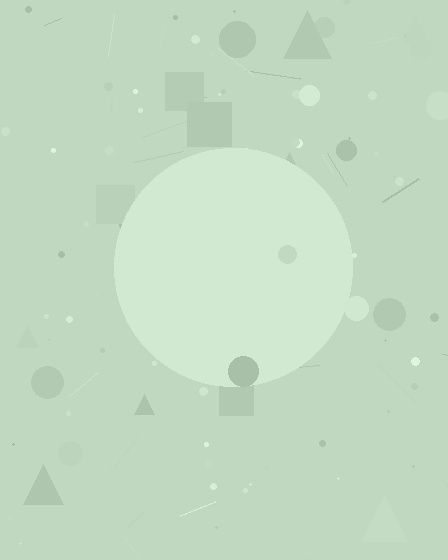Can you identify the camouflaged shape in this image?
The camouflaged shape is a circle.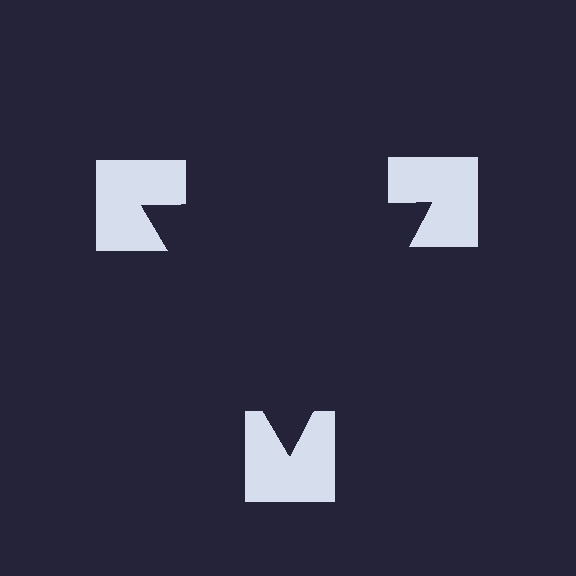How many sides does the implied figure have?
3 sides.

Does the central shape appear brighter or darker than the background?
It typically appears slightly darker than the background, even though no actual brightness change is drawn.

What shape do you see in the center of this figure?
An illusory triangle — its edges are inferred from the aligned wedge cuts in the notched squares, not physically drawn.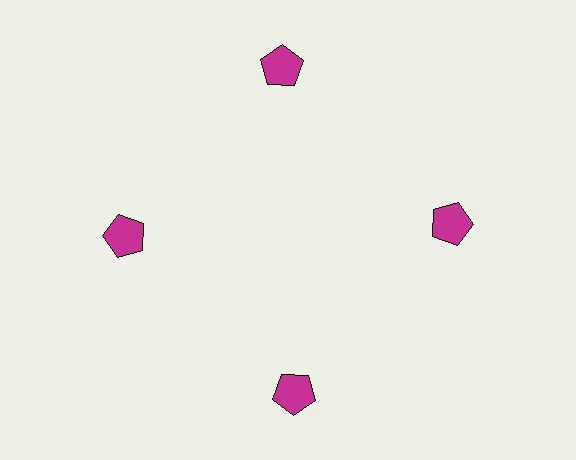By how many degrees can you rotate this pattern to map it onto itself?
The pattern maps onto itself every 90 degrees of rotation.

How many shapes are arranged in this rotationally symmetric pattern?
There are 4 shapes, arranged in 4 groups of 1.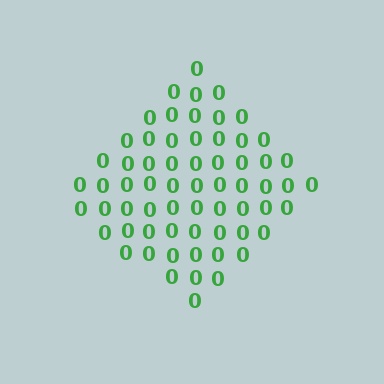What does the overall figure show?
The overall figure shows a diamond.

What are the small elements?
The small elements are digit 0's.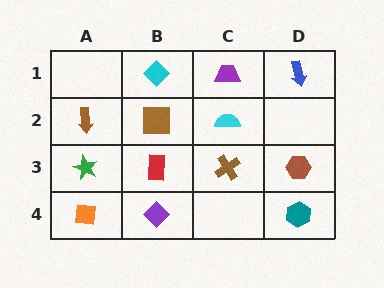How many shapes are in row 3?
4 shapes.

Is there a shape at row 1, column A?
No, that cell is empty.